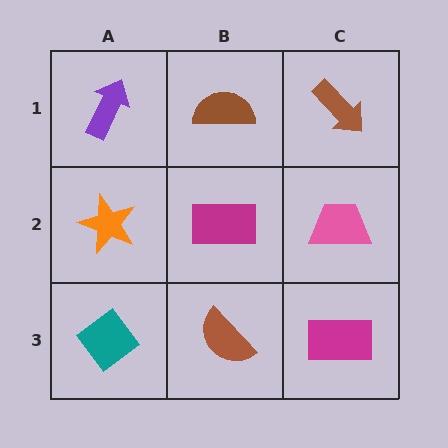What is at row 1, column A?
A purple arrow.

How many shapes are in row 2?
3 shapes.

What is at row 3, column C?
A magenta rectangle.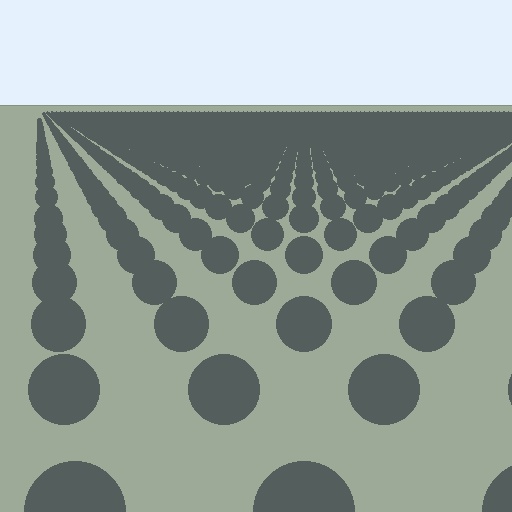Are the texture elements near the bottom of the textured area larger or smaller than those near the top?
Larger. Near the bottom, elements are closer to the viewer and appear at a bigger on-screen size.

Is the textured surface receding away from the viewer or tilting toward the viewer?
The surface is receding away from the viewer. Texture elements get smaller and denser toward the top.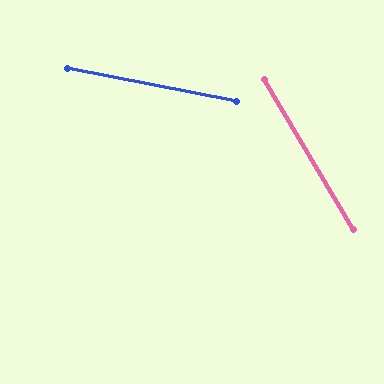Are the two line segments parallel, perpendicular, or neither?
Neither parallel nor perpendicular — they differ by about 48°.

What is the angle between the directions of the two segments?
Approximately 48 degrees.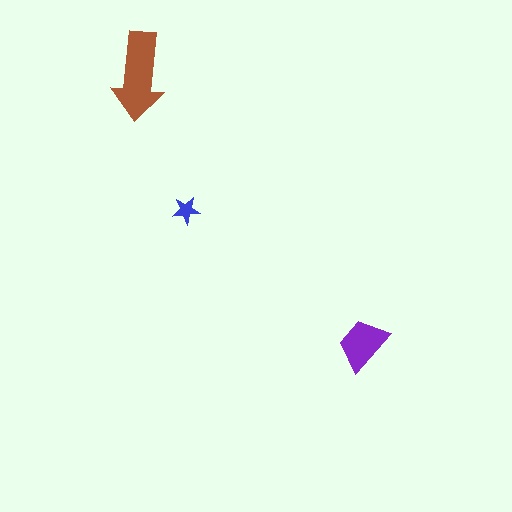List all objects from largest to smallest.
The brown arrow, the purple trapezoid, the blue star.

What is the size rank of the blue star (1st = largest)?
3rd.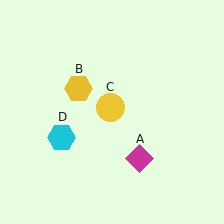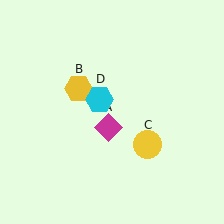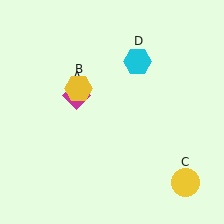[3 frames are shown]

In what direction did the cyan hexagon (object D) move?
The cyan hexagon (object D) moved up and to the right.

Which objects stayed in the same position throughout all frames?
Yellow hexagon (object B) remained stationary.